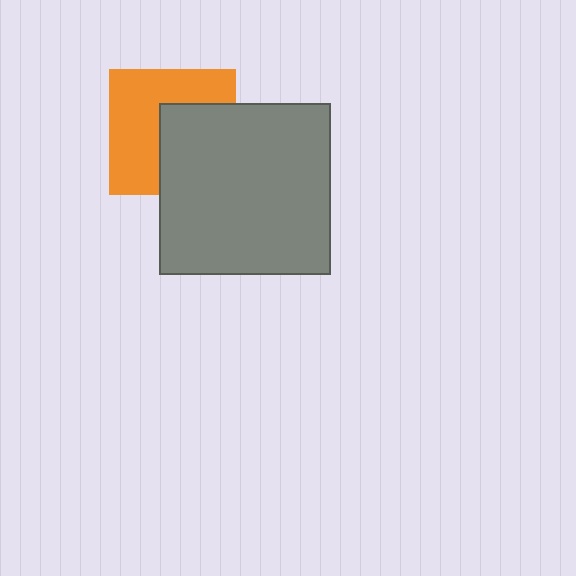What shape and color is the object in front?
The object in front is a gray square.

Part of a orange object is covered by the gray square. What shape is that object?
It is a square.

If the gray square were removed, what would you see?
You would see the complete orange square.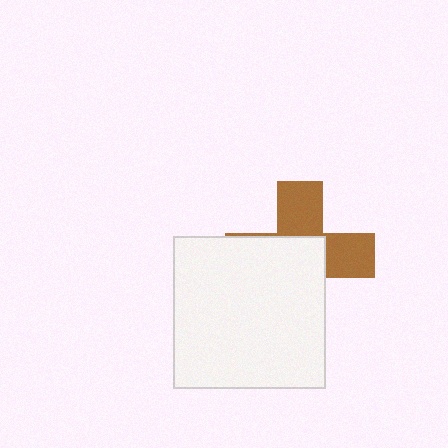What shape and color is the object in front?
The object in front is a white square.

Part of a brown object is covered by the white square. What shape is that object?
It is a cross.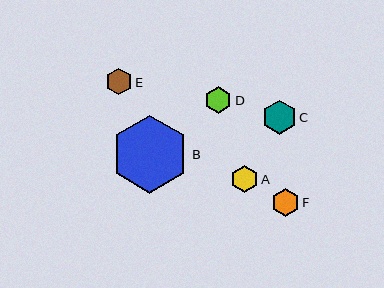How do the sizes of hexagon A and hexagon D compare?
Hexagon A and hexagon D are approximately the same size.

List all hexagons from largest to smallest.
From largest to smallest: B, C, F, A, D, E.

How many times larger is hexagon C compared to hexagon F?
Hexagon C is approximately 1.2 times the size of hexagon F.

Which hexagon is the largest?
Hexagon B is the largest with a size of approximately 78 pixels.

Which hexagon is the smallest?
Hexagon E is the smallest with a size of approximately 27 pixels.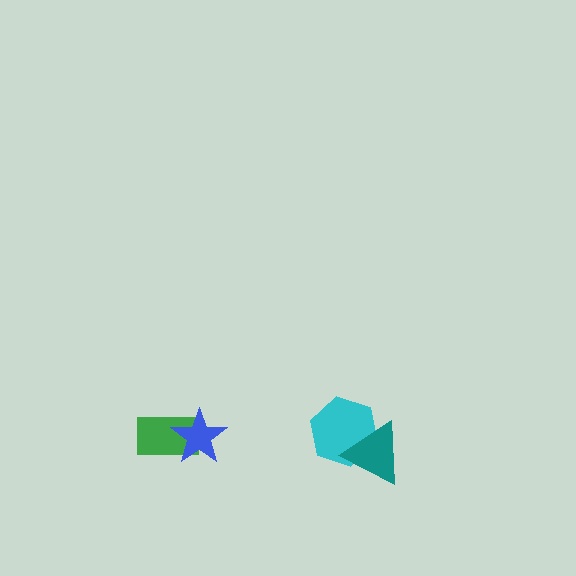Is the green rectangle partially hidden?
Yes, it is partially covered by another shape.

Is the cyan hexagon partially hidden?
Yes, it is partially covered by another shape.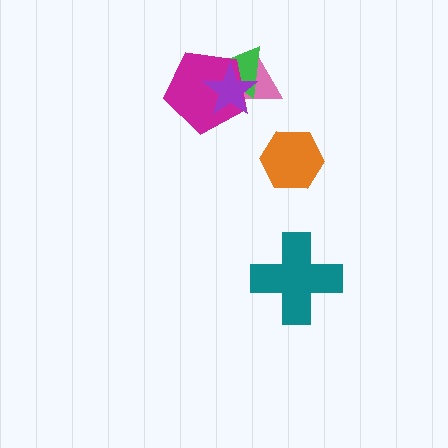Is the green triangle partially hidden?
Yes, it is partially covered by another shape.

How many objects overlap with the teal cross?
0 objects overlap with the teal cross.